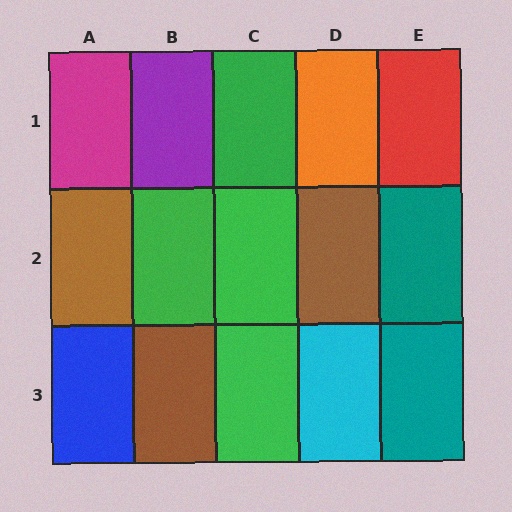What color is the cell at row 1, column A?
Magenta.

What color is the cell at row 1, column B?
Purple.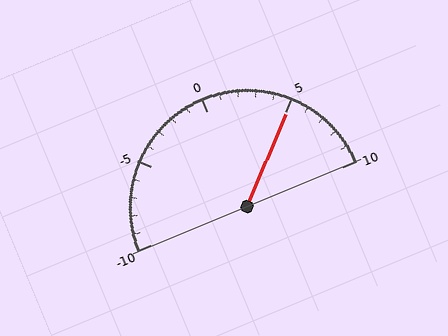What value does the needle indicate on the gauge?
The needle indicates approximately 5.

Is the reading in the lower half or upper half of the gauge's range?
The reading is in the upper half of the range (-10 to 10).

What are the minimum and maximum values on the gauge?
The gauge ranges from -10 to 10.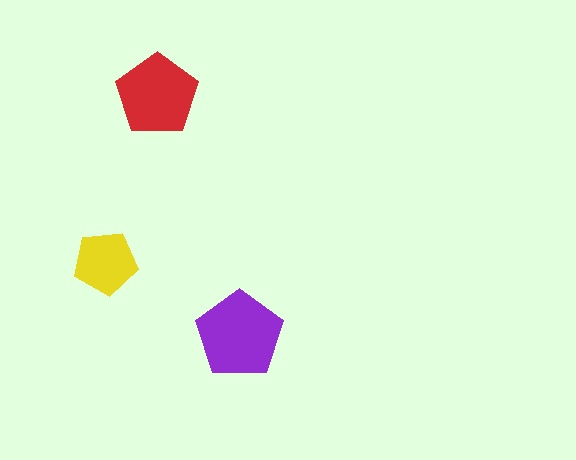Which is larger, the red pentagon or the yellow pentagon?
The red one.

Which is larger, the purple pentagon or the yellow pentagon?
The purple one.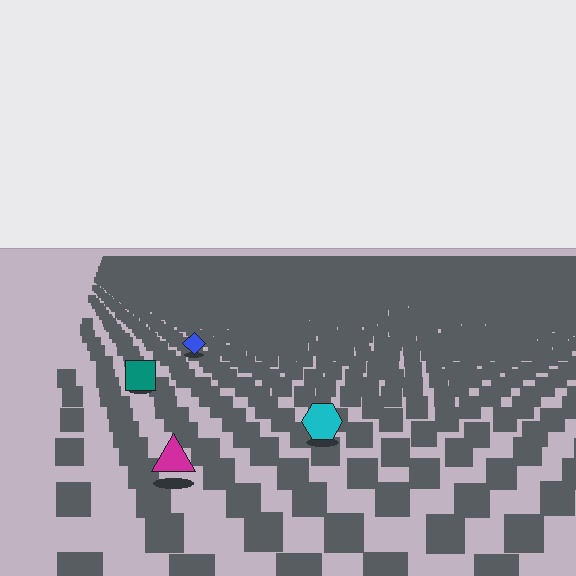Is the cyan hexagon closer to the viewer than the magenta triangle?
No. The magenta triangle is closer — you can tell from the texture gradient: the ground texture is coarser near it.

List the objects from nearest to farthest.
From nearest to farthest: the magenta triangle, the cyan hexagon, the teal square, the blue diamond.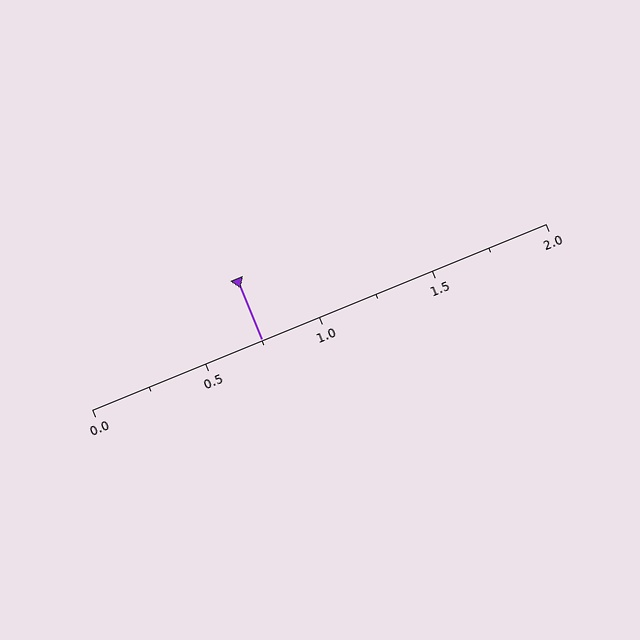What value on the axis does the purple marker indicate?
The marker indicates approximately 0.75.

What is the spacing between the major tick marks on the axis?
The major ticks are spaced 0.5 apart.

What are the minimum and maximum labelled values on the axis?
The axis runs from 0.0 to 2.0.